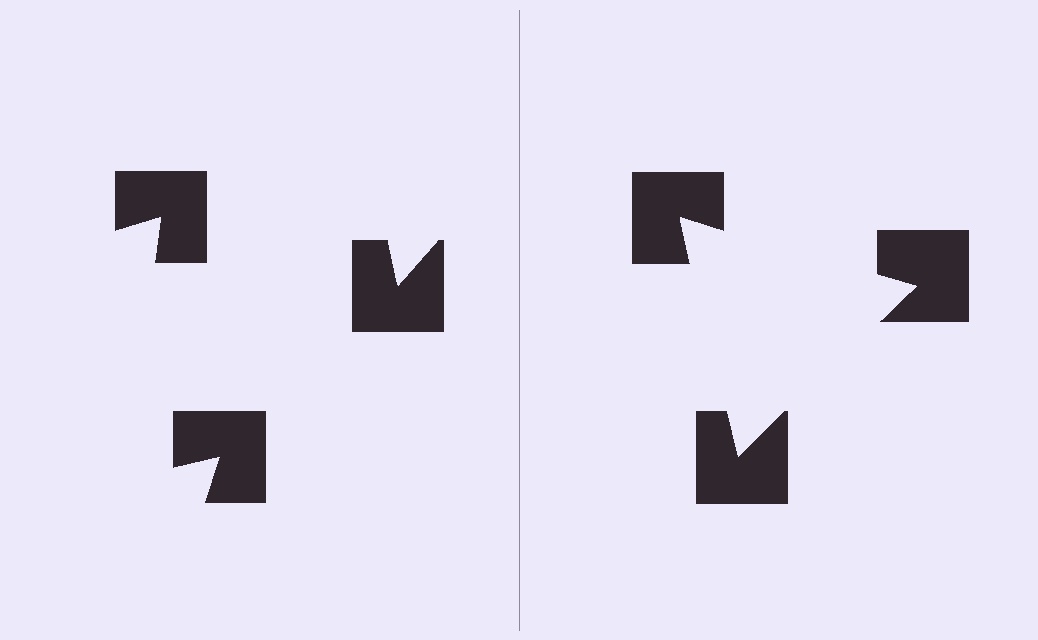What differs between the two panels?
The notched squares are positioned identically on both sides; only the wedge orientations differ. On the right they align to a triangle; on the left they are misaligned.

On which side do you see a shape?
An illusory triangle appears on the right side. On the left side the wedge cuts are rotated, so no coherent shape forms.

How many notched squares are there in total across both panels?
6 — 3 on each side.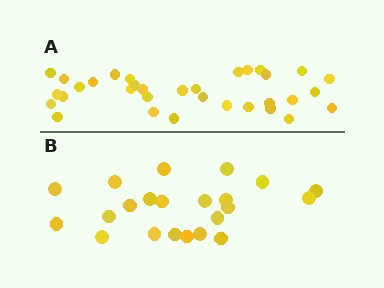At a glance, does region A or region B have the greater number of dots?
Region A (the top region) has more dots.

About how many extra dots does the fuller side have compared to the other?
Region A has roughly 12 or so more dots than region B.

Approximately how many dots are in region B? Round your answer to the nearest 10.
About 20 dots. (The exact count is 22, which rounds to 20.)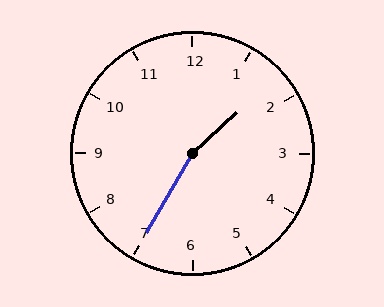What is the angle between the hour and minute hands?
Approximately 162 degrees.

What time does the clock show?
1:35.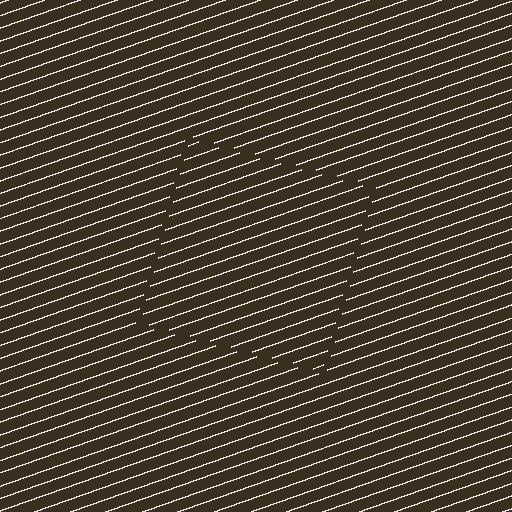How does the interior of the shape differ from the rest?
The interior of the shape contains the same grating, shifted by half a period — the contour is defined by the phase discontinuity where line-ends from the inner and outer gratings abut.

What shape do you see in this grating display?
An illusory square. The interior of the shape contains the same grating, shifted by half a period — the contour is defined by the phase discontinuity where line-ends from the inner and outer gratings abut.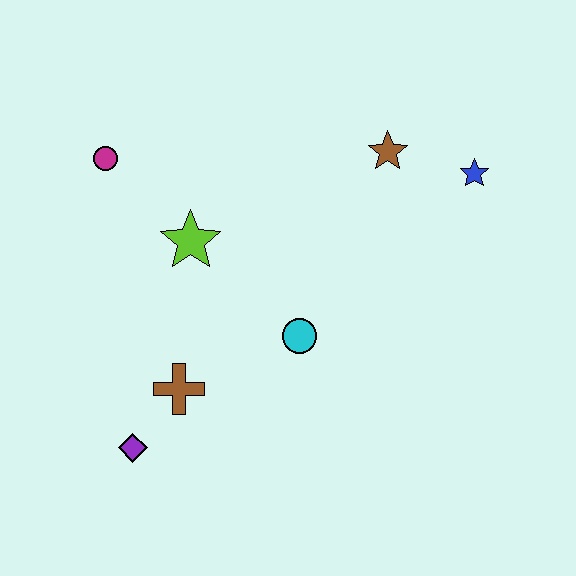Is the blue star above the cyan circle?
Yes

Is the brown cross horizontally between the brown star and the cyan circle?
No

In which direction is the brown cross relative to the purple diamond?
The brown cross is above the purple diamond.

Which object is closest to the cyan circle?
The brown cross is closest to the cyan circle.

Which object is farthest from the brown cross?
The blue star is farthest from the brown cross.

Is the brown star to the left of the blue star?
Yes